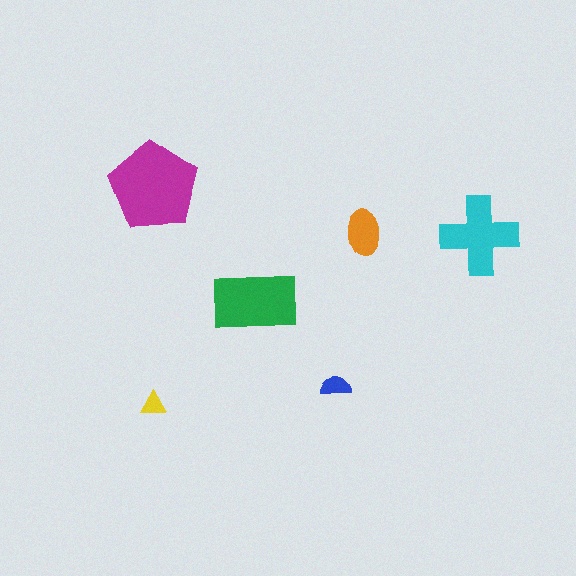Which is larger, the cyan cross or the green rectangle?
The green rectangle.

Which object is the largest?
The magenta pentagon.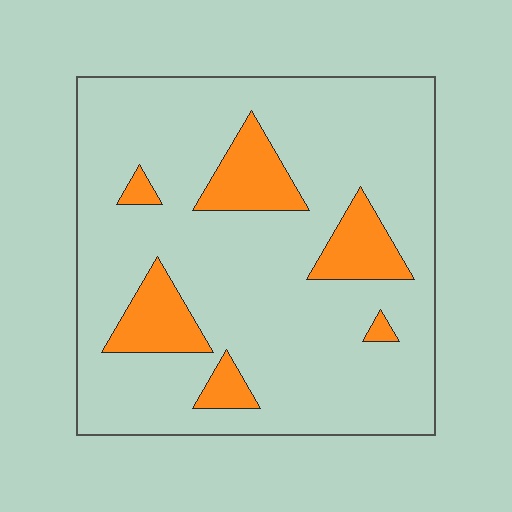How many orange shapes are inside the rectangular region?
6.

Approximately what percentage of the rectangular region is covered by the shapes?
Approximately 15%.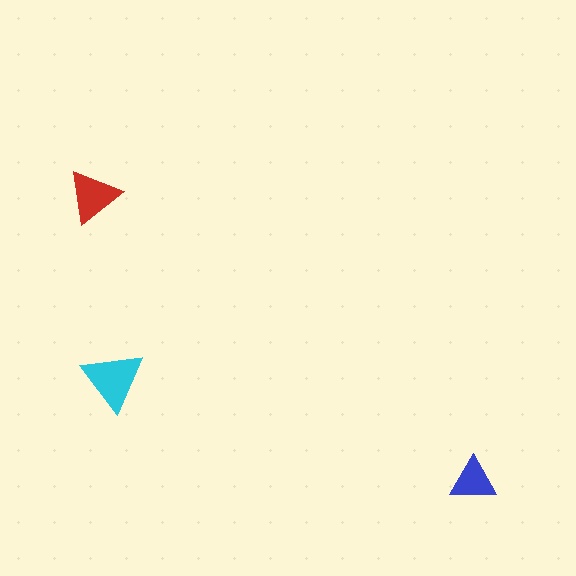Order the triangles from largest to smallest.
the cyan one, the red one, the blue one.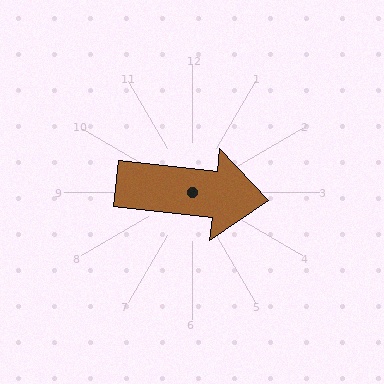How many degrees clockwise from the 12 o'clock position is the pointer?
Approximately 96 degrees.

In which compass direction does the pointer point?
East.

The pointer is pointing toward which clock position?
Roughly 3 o'clock.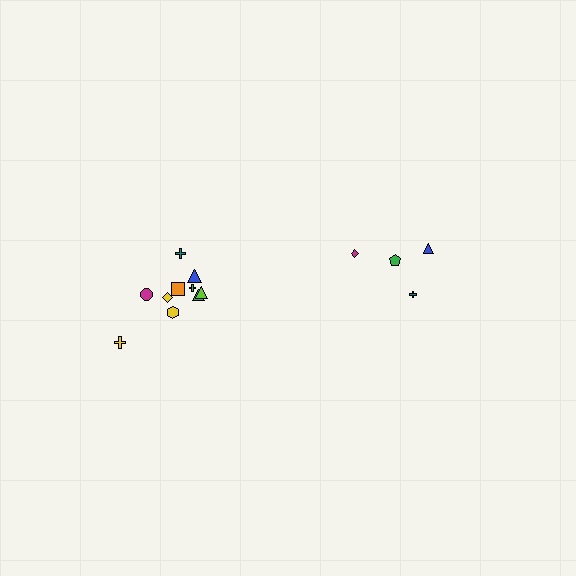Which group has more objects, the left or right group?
The left group.